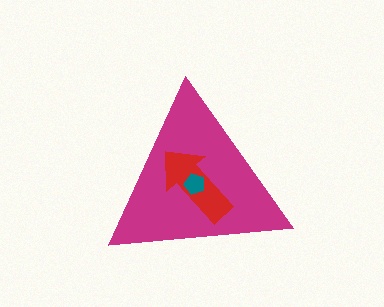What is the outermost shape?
The magenta triangle.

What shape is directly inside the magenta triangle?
The red arrow.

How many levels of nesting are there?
3.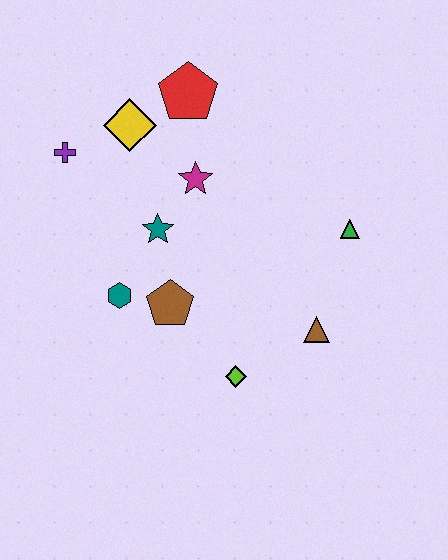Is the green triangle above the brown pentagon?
Yes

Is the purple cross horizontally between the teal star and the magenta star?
No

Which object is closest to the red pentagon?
The yellow diamond is closest to the red pentagon.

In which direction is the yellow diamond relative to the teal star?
The yellow diamond is above the teal star.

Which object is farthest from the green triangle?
The purple cross is farthest from the green triangle.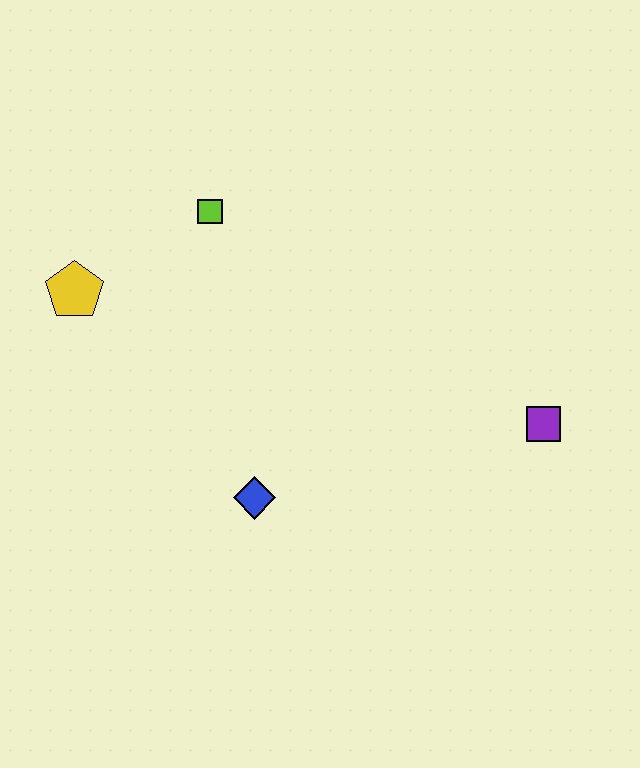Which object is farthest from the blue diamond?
The purple square is farthest from the blue diamond.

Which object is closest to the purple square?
The blue diamond is closest to the purple square.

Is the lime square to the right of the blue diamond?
No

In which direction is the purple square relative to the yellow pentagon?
The purple square is to the right of the yellow pentagon.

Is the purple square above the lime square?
No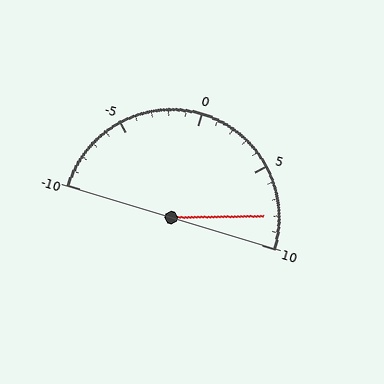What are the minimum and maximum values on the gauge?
The gauge ranges from -10 to 10.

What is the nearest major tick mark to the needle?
The nearest major tick mark is 10.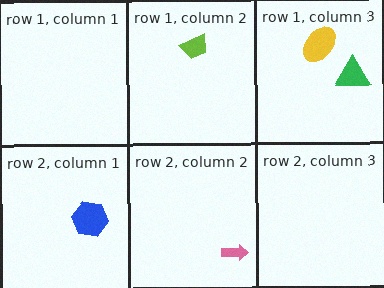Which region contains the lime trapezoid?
The row 1, column 2 region.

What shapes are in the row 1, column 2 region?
The lime trapezoid.